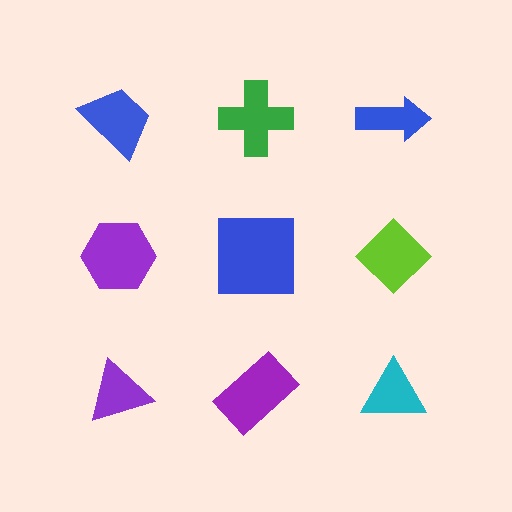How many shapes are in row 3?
3 shapes.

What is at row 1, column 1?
A blue trapezoid.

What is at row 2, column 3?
A lime diamond.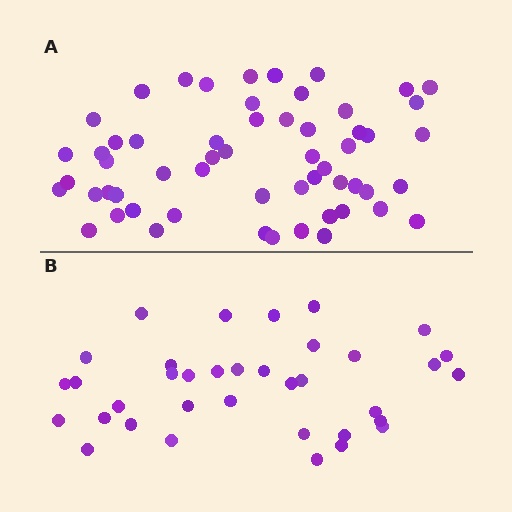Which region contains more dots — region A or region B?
Region A (the top region) has more dots.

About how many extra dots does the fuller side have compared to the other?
Region A has approximately 20 more dots than region B.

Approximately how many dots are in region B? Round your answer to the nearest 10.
About 40 dots. (The exact count is 36, which rounds to 40.)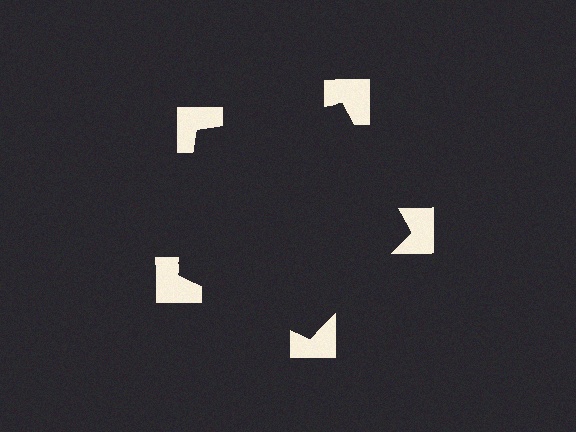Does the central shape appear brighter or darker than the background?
It typically appears slightly darker than the background, even though no actual brightness change is drawn.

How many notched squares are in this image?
There are 5 — one at each vertex of the illusory pentagon.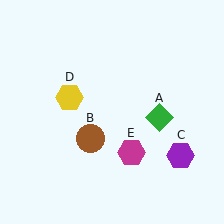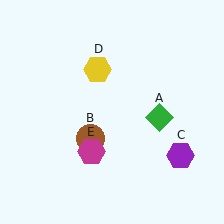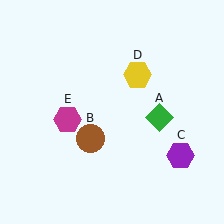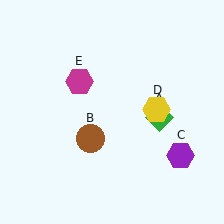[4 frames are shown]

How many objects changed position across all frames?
2 objects changed position: yellow hexagon (object D), magenta hexagon (object E).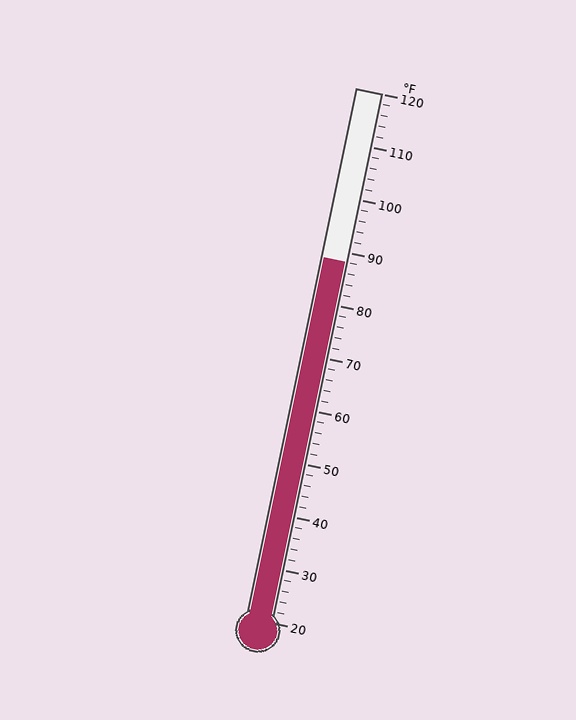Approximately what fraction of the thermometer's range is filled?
The thermometer is filled to approximately 70% of its range.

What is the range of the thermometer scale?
The thermometer scale ranges from 20°F to 120°F.